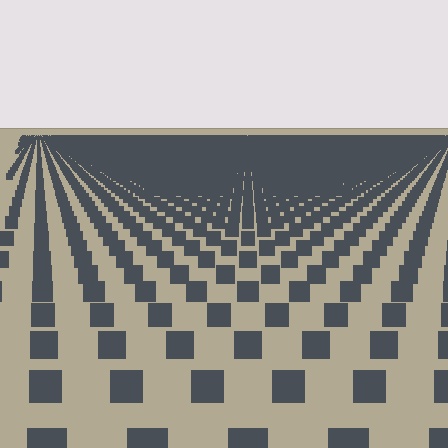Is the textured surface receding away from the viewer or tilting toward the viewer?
The surface is receding away from the viewer. Texture elements get smaller and denser toward the top.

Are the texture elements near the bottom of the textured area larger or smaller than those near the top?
Larger. Near the bottom, elements are closer to the viewer and appear at a bigger on-screen size.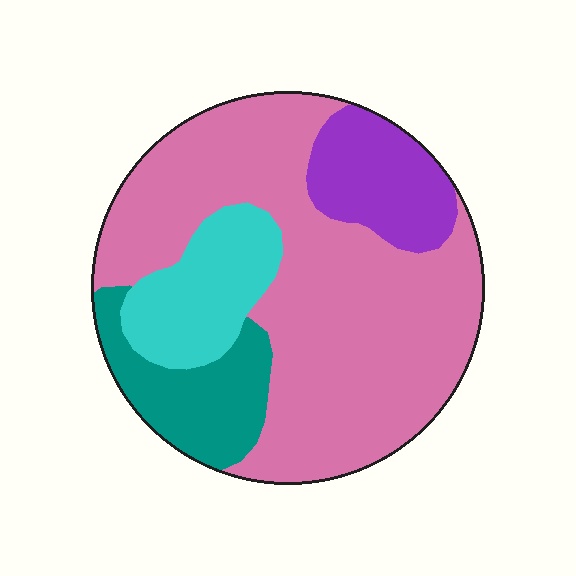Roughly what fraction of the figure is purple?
Purple takes up about one eighth (1/8) of the figure.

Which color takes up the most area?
Pink, at roughly 60%.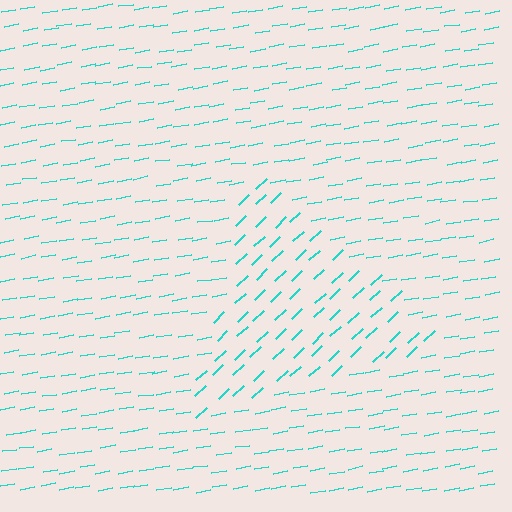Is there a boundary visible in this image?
Yes, there is a texture boundary formed by a change in line orientation.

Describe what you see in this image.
The image is filled with small cyan line segments. A triangle region in the image has lines oriented differently from the surrounding lines, creating a visible texture boundary.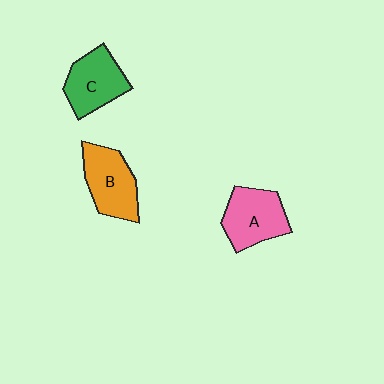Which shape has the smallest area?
Shape C (green).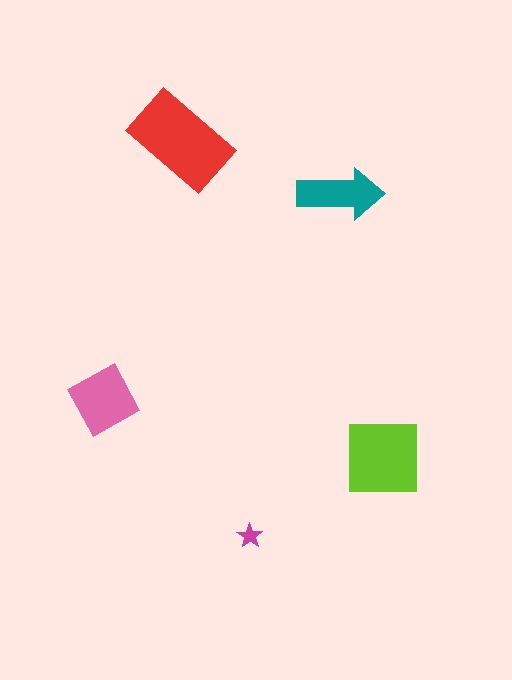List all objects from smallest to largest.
The magenta star, the teal arrow, the pink diamond, the lime square, the red rectangle.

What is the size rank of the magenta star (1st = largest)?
5th.